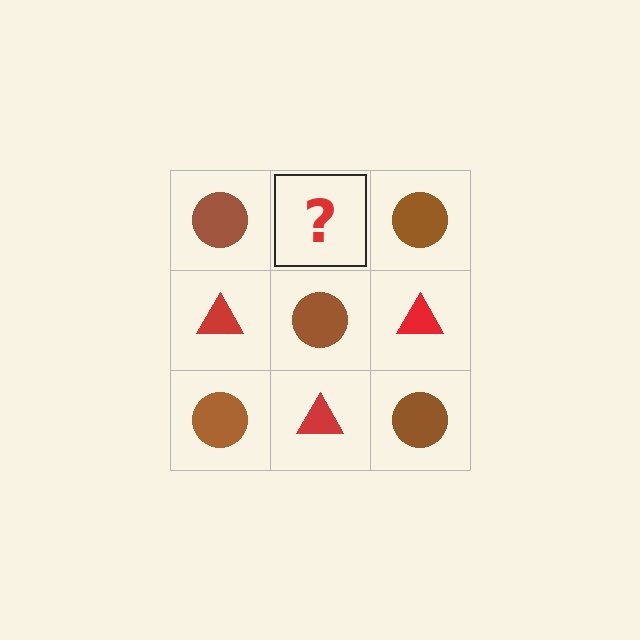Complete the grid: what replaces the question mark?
The question mark should be replaced with a red triangle.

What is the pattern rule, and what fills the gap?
The rule is that it alternates brown circle and red triangle in a checkerboard pattern. The gap should be filled with a red triangle.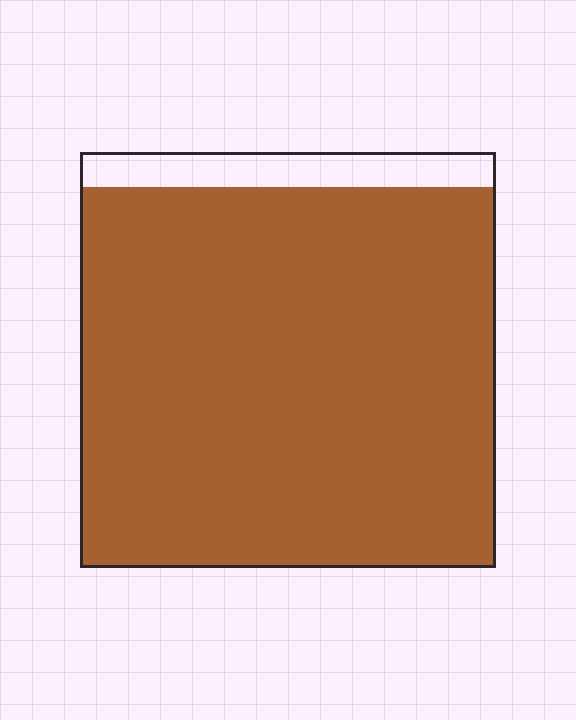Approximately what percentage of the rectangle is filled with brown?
Approximately 90%.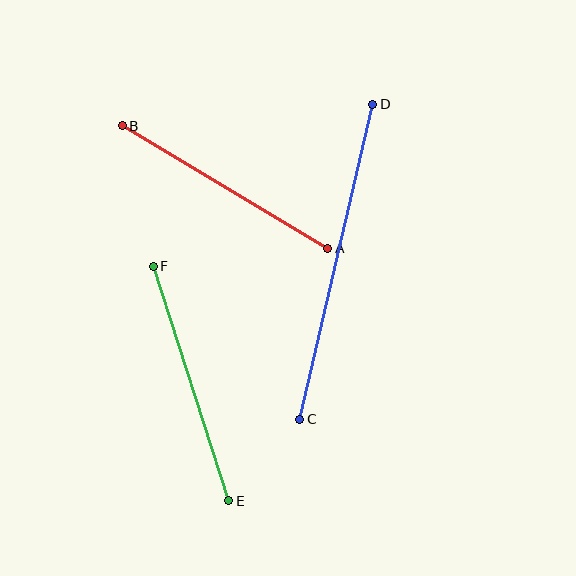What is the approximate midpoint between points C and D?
The midpoint is at approximately (336, 262) pixels.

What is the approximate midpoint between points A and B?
The midpoint is at approximately (225, 187) pixels.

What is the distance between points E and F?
The distance is approximately 246 pixels.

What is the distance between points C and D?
The distance is approximately 323 pixels.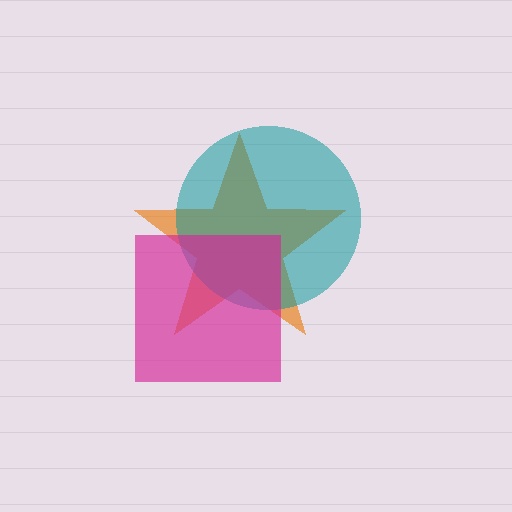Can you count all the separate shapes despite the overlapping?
Yes, there are 3 separate shapes.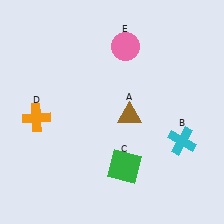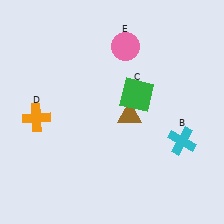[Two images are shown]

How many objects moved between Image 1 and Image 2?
1 object moved between the two images.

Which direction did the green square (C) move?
The green square (C) moved up.